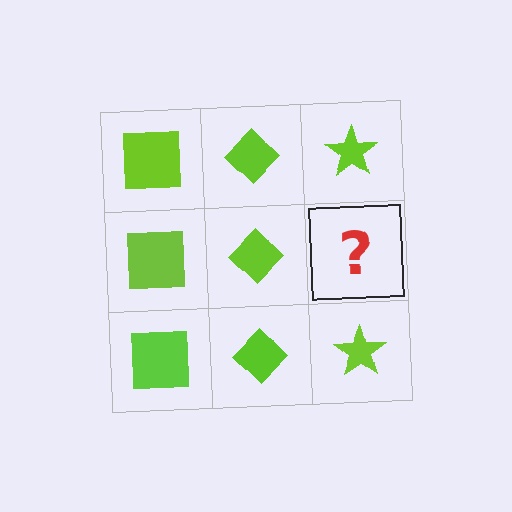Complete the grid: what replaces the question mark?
The question mark should be replaced with a lime star.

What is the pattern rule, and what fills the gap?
The rule is that each column has a consistent shape. The gap should be filled with a lime star.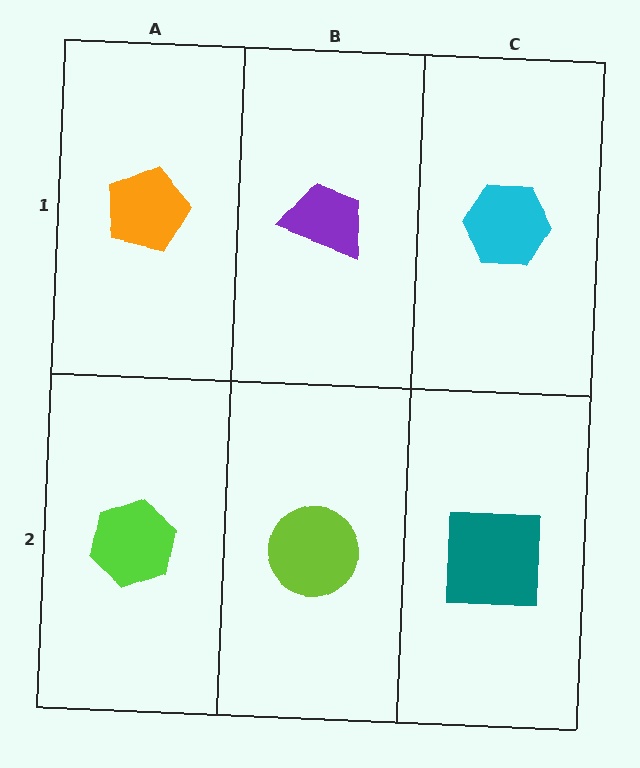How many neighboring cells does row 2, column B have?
3.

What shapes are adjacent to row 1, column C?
A teal square (row 2, column C), a purple trapezoid (row 1, column B).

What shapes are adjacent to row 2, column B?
A purple trapezoid (row 1, column B), a lime hexagon (row 2, column A), a teal square (row 2, column C).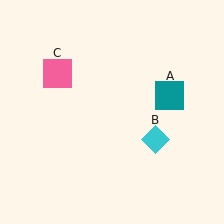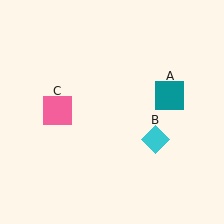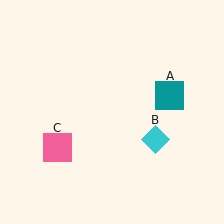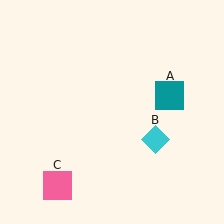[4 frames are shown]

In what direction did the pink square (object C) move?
The pink square (object C) moved down.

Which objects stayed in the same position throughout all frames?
Teal square (object A) and cyan diamond (object B) remained stationary.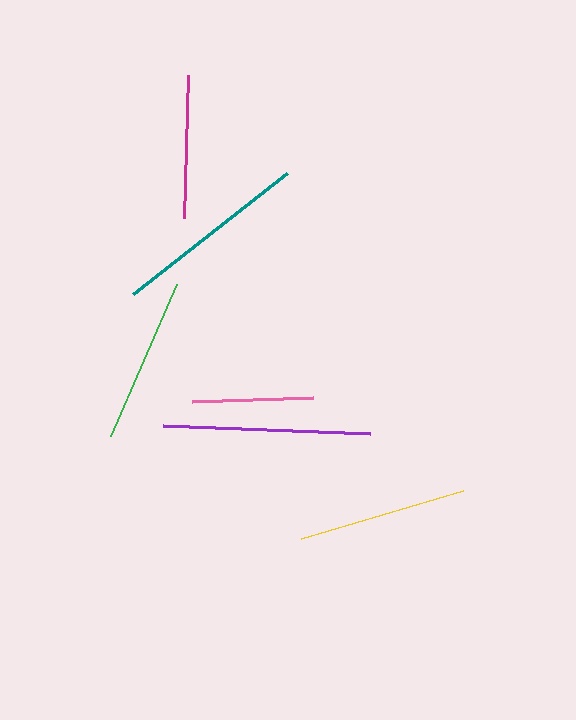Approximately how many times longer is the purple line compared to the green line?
The purple line is approximately 1.2 times the length of the green line.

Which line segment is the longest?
The purple line is the longest at approximately 207 pixels.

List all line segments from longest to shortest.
From longest to shortest: purple, teal, yellow, green, magenta, pink.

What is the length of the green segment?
The green segment is approximately 166 pixels long.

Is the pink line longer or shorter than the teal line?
The teal line is longer than the pink line.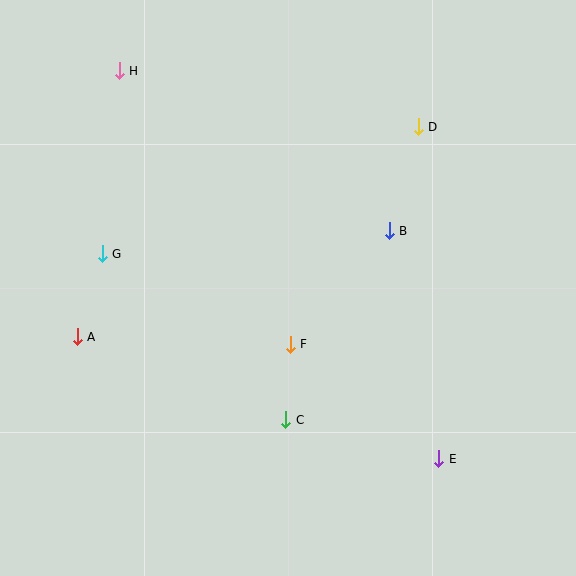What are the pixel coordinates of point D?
Point D is at (418, 127).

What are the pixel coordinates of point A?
Point A is at (77, 337).